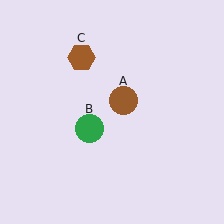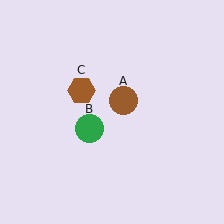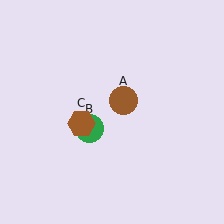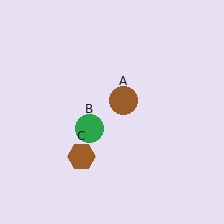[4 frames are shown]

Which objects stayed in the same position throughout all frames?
Brown circle (object A) and green circle (object B) remained stationary.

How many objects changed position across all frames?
1 object changed position: brown hexagon (object C).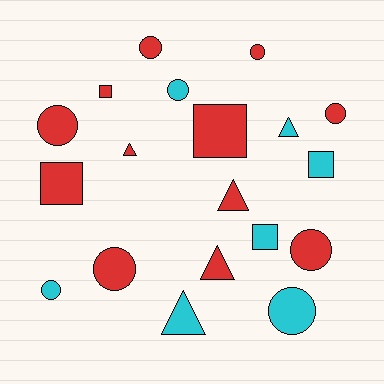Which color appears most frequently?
Red, with 12 objects.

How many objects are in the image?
There are 19 objects.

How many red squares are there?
There are 3 red squares.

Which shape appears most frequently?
Circle, with 9 objects.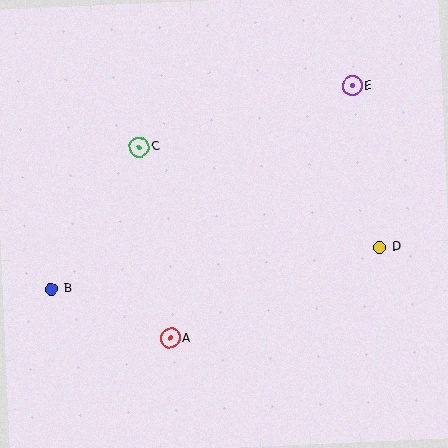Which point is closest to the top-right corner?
Point E is closest to the top-right corner.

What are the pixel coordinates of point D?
Point D is at (380, 247).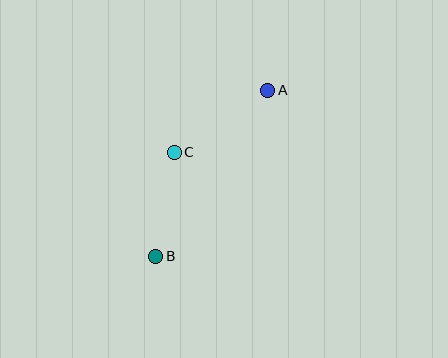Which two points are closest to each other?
Points B and C are closest to each other.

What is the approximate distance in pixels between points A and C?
The distance between A and C is approximately 112 pixels.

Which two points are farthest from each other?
Points A and B are farthest from each other.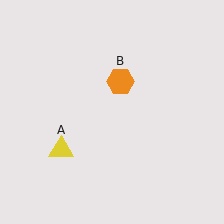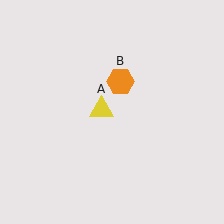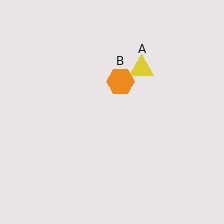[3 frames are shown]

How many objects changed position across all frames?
1 object changed position: yellow triangle (object A).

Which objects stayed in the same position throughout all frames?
Orange hexagon (object B) remained stationary.